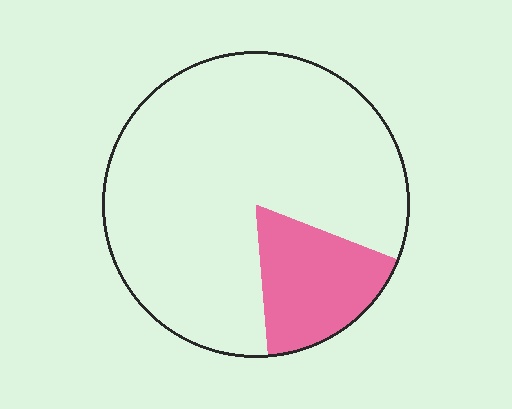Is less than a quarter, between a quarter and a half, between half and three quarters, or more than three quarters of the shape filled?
Less than a quarter.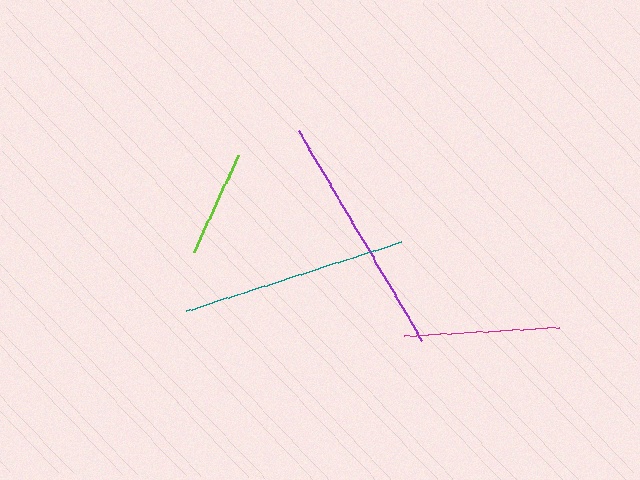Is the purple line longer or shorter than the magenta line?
The purple line is longer than the magenta line.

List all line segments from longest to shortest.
From longest to shortest: purple, teal, magenta, lime.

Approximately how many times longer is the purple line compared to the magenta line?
The purple line is approximately 1.6 times the length of the magenta line.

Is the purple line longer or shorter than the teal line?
The purple line is longer than the teal line.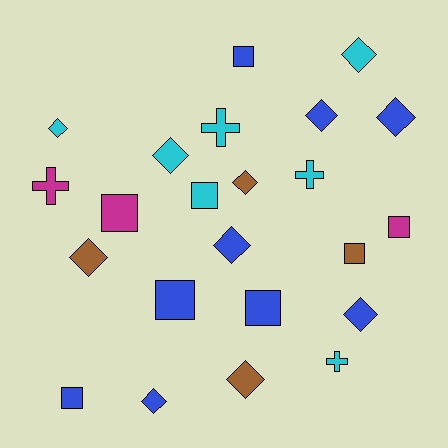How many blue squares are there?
There are 4 blue squares.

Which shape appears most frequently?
Diamond, with 11 objects.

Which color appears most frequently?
Blue, with 9 objects.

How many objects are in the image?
There are 23 objects.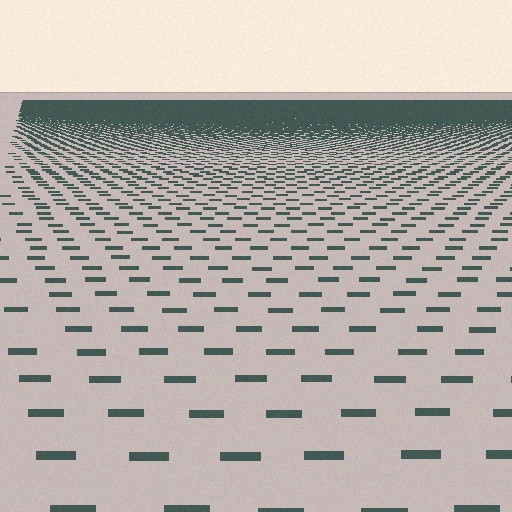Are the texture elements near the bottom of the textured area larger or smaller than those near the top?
Larger. Near the bottom, elements are closer to the viewer and appear at a bigger on-screen size.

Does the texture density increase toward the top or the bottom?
Density increases toward the top.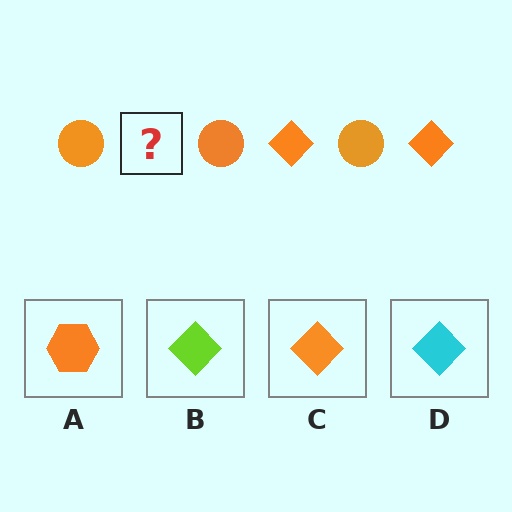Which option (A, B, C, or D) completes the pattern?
C.